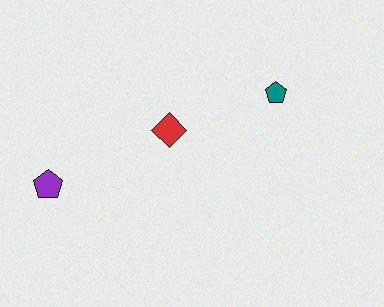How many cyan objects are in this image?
There are no cyan objects.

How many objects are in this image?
There are 3 objects.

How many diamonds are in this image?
There is 1 diamond.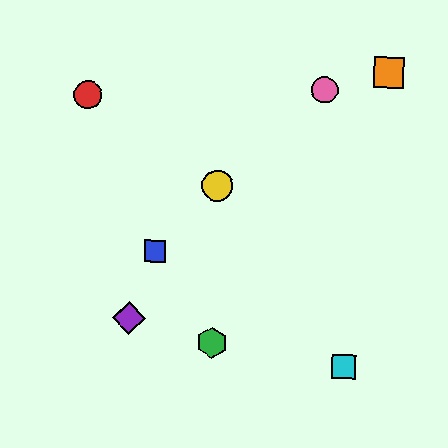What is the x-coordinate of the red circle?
The red circle is at x≈88.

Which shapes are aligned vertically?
The green hexagon, the yellow circle are aligned vertically.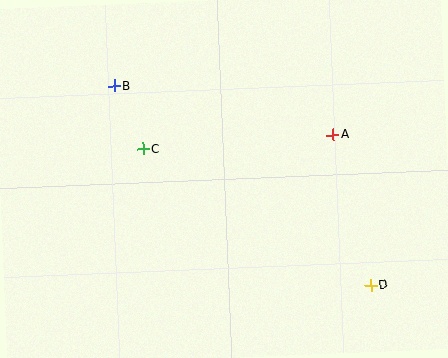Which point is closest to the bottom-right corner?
Point D is closest to the bottom-right corner.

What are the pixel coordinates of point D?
Point D is at (371, 285).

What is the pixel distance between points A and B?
The distance between A and B is 224 pixels.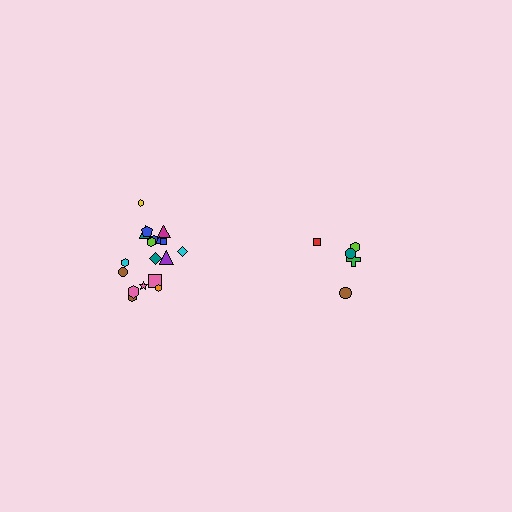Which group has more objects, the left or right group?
The left group.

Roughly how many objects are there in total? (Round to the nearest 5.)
Roughly 25 objects in total.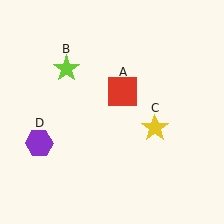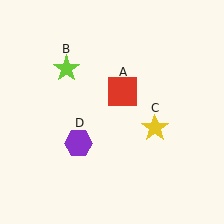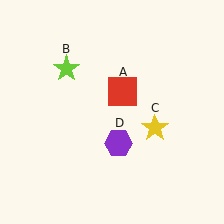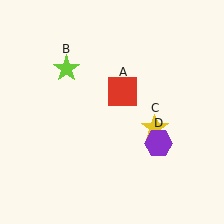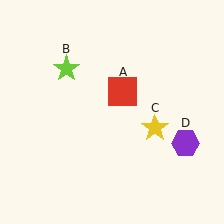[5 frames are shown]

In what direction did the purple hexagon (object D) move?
The purple hexagon (object D) moved right.